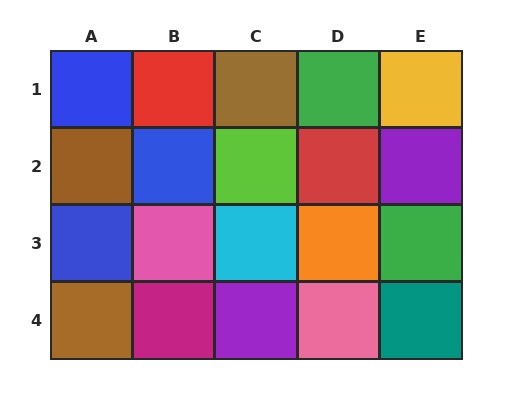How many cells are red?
2 cells are red.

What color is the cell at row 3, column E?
Green.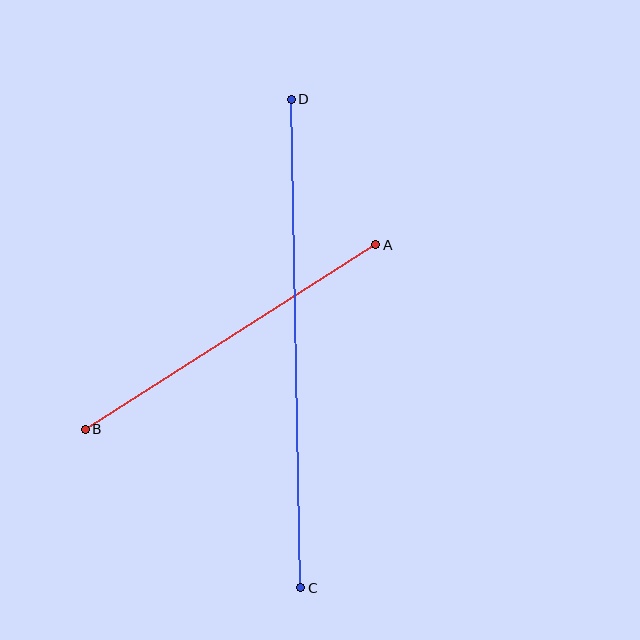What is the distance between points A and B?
The distance is approximately 344 pixels.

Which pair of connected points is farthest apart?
Points C and D are farthest apart.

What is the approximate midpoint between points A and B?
The midpoint is at approximately (230, 337) pixels.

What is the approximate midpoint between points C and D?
The midpoint is at approximately (296, 343) pixels.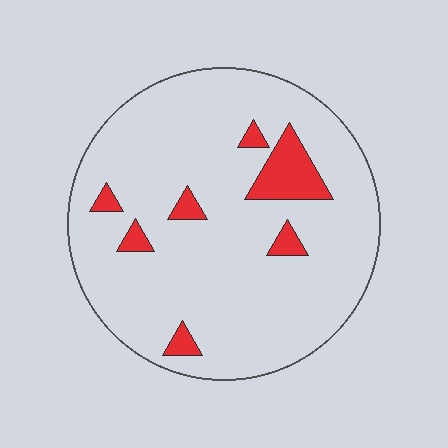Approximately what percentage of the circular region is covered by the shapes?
Approximately 10%.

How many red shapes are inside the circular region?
7.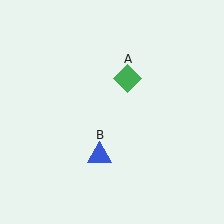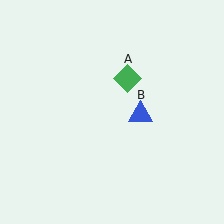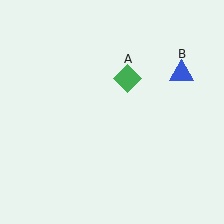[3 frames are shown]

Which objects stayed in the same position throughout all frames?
Green diamond (object A) remained stationary.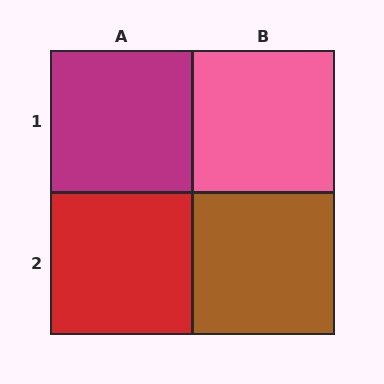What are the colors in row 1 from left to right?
Magenta, pink.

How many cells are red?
1 cell is red.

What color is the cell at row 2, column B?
Brown.